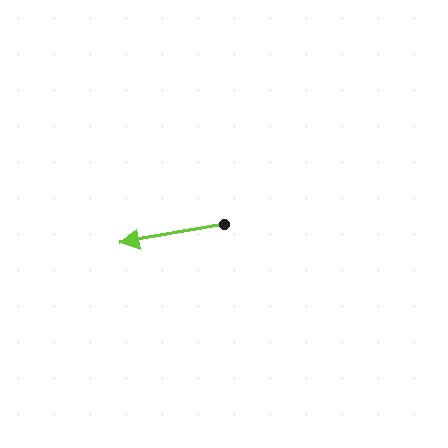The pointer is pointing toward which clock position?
Roughly 9 o'clock.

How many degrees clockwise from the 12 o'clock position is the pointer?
Approximately 260 degrees.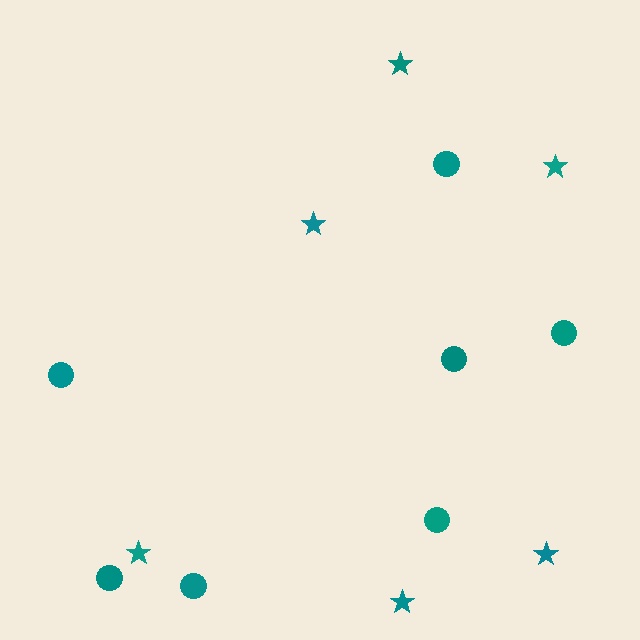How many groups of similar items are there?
There are 2 groups: one group of stars (6) and one group of circles (7).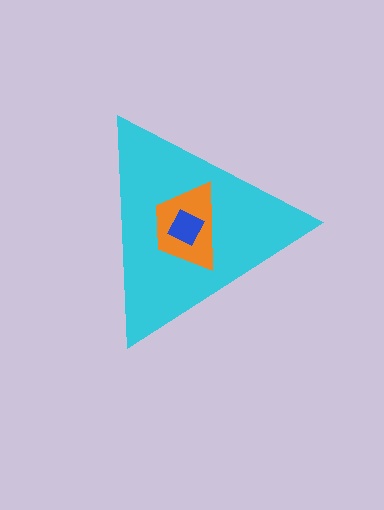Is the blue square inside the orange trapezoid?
Yes.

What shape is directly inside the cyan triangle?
The orange trapezoid.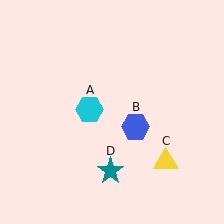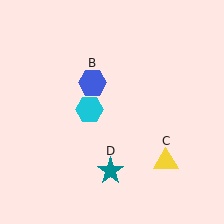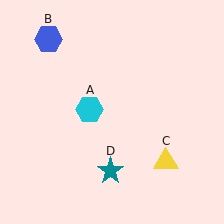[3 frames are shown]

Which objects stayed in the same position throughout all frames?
Cyan hexagon (object A) and yellow triangle (object C) and teal star (object D) remained stationary.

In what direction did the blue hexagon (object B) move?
The blue hexagon (object B) moved up and to the left.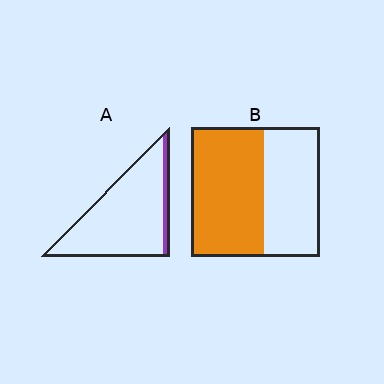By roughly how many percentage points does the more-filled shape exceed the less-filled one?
By roughly 45 percentage points (B over A).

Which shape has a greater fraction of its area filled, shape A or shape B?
Shape B.